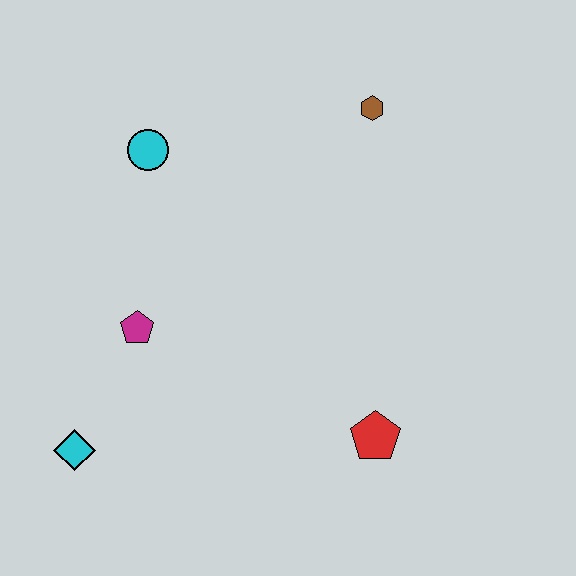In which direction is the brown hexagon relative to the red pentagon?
The brown hexagon is above the red pentagon.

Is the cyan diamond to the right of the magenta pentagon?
No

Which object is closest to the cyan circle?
The magenta pentagon is closest to the cyan circle.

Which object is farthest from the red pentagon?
The cyan circle is farthest from the red pentagon.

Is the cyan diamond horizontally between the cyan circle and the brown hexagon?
No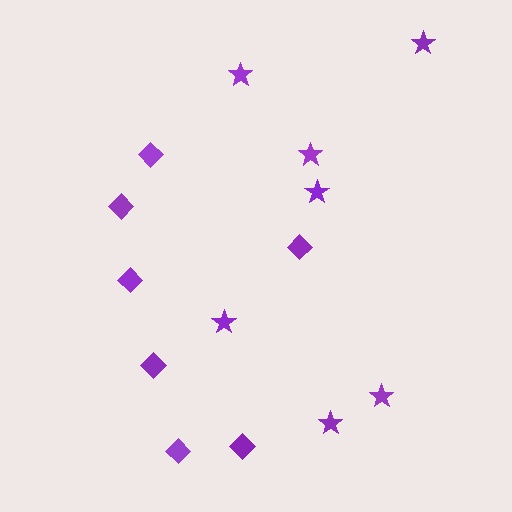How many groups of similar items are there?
There are 2 groups: one group of stars (7) and one group of diamonds (7).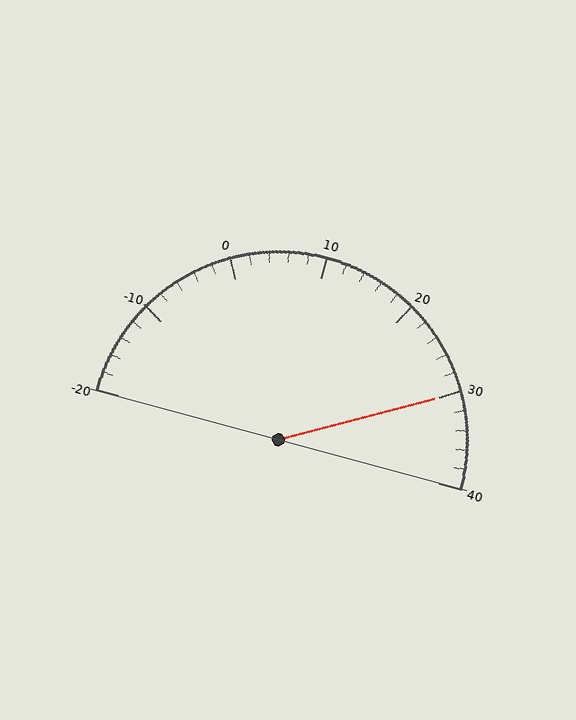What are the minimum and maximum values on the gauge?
The gauge ranges from -20 to 40.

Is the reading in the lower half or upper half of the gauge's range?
The reading is in the upper half of the range (-20 to 40).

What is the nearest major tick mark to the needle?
The nearest major tick mark is 30.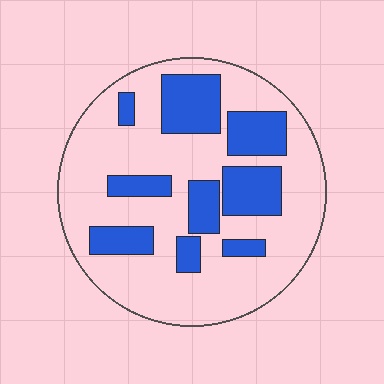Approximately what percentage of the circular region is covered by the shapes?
Approximately 30%.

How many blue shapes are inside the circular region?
9.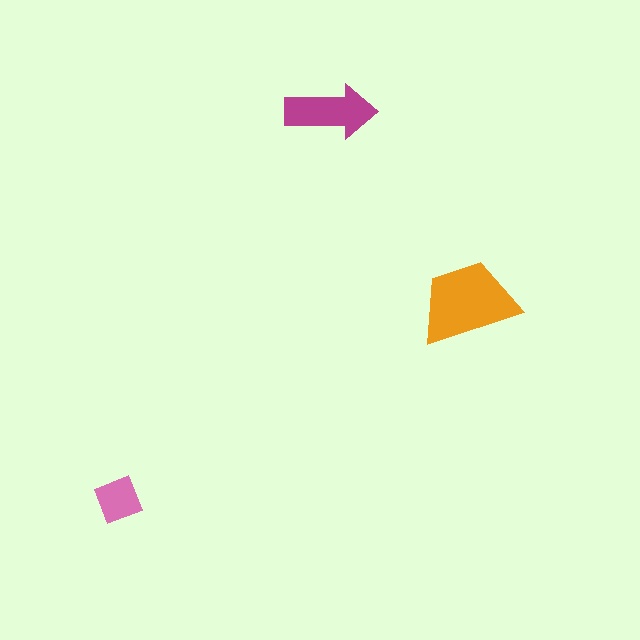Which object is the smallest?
The pink square.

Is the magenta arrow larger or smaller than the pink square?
Larger.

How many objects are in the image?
There are 3 objects in the image.